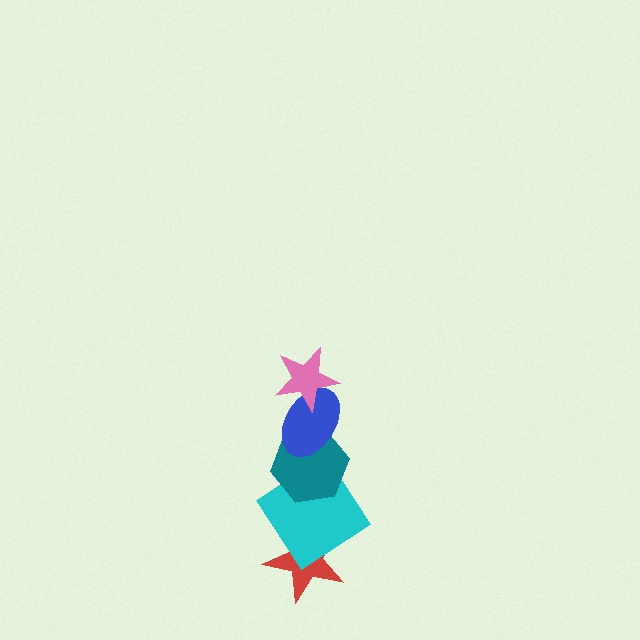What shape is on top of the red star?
The cyan diamond is on top of the red star.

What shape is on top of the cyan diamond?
The teal hexagon is on top of the cyan diamond.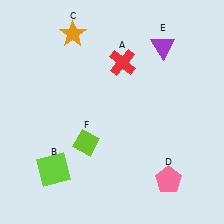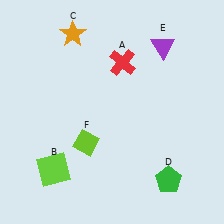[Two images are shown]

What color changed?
The pentagon (D) changed from pink in Image 1 to green in Image 2.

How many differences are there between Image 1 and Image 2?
There is 1 difference between the two images.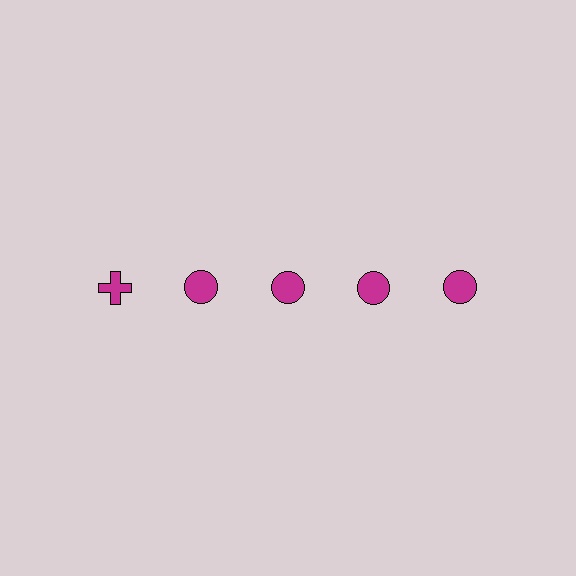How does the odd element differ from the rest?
It has a different shape: cross instead of circle.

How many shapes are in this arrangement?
There are 5 shapes arranged in a grid pattern.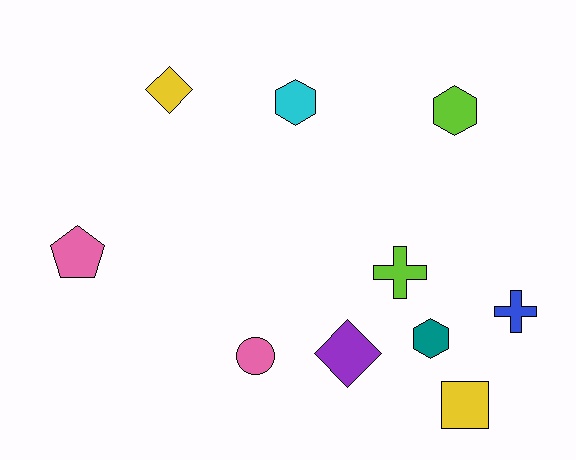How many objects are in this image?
There are 10 objects.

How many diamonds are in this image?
There are 2 diamonds.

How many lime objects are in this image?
There are 2 lime objects.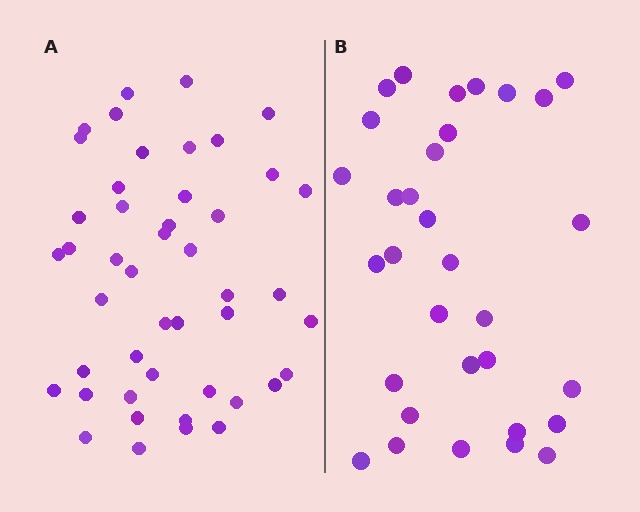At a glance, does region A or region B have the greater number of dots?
Region A (the left region) has more dots.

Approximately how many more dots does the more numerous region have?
Region A has approximately 15 more dots than region B.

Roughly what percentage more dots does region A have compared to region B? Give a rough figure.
About 45% more.